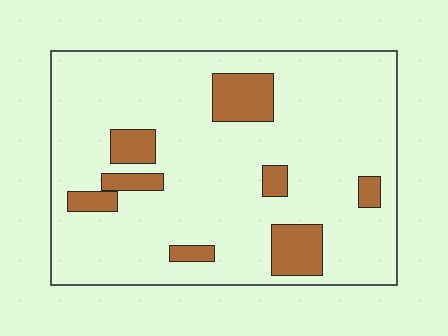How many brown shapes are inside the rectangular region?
8.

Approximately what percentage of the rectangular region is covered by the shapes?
Approximately 15%.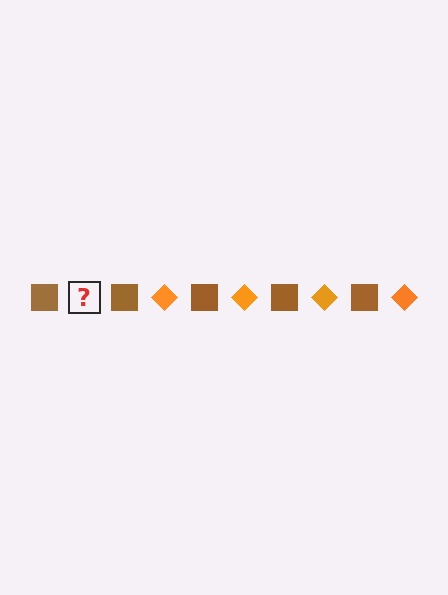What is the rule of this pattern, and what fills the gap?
The rule is that the pattern alternates between brown square and orange diamond. The gap should be filled with an orange diamond.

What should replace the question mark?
The question mark should be replaced with an orange diamond.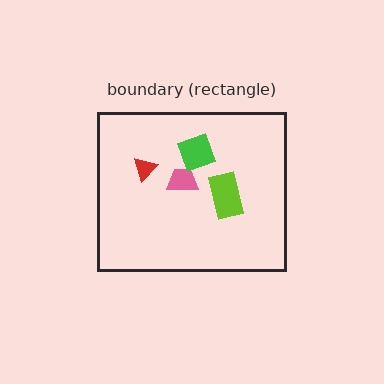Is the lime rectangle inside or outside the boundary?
Inside.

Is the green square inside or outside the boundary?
Inside.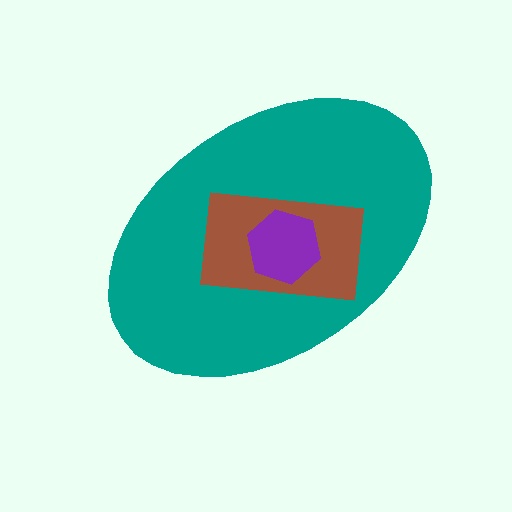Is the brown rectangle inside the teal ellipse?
Yes.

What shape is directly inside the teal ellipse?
The brown rectangle.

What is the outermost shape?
The teal ellipse.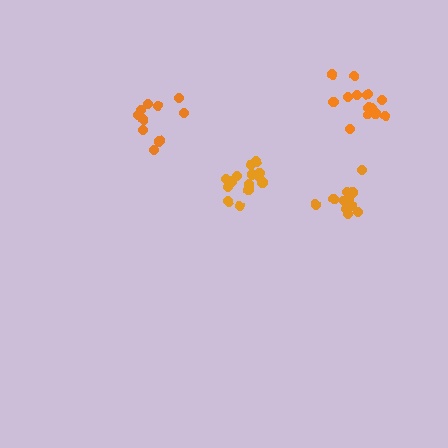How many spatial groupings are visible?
There are 4 spatial groupings.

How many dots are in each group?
Group 1: 15 dots, Group 2: 11 dots, Group 3: 13 dots, Group 4: 10 dots (49 total).